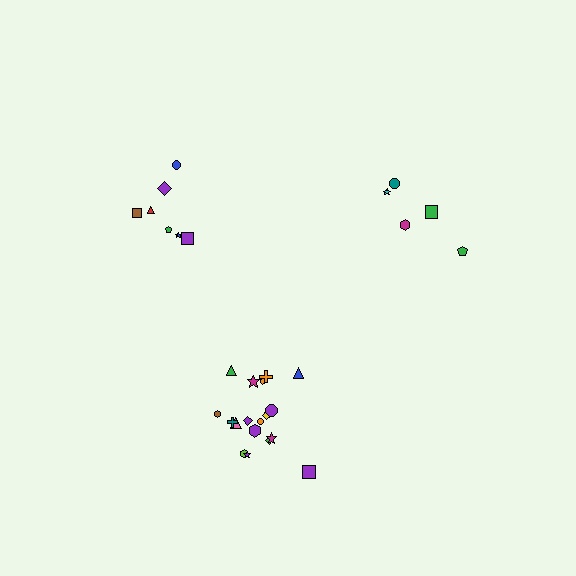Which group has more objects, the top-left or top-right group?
The top-left group.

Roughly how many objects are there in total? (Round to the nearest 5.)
Roughly 30 objects in total.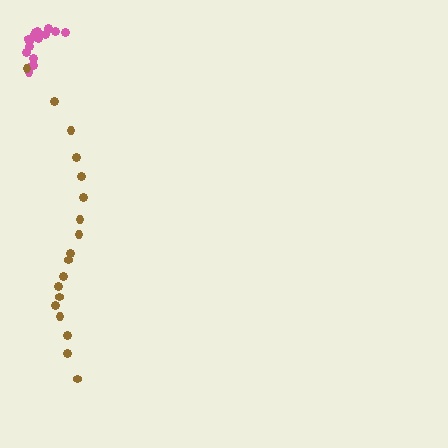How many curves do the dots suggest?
There are 2 distinct paths.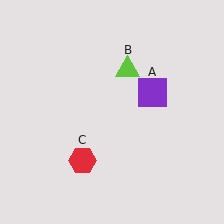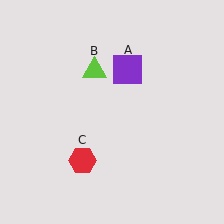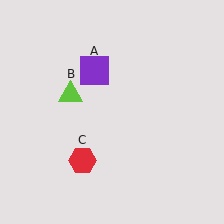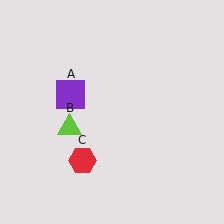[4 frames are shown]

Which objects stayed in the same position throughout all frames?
Red hexagon (object C) remained stationary.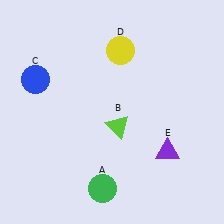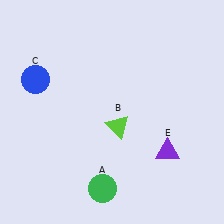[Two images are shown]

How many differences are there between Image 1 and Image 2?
There is 1 difference between the two images.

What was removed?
The yellow circle (D) was removed in Image 2.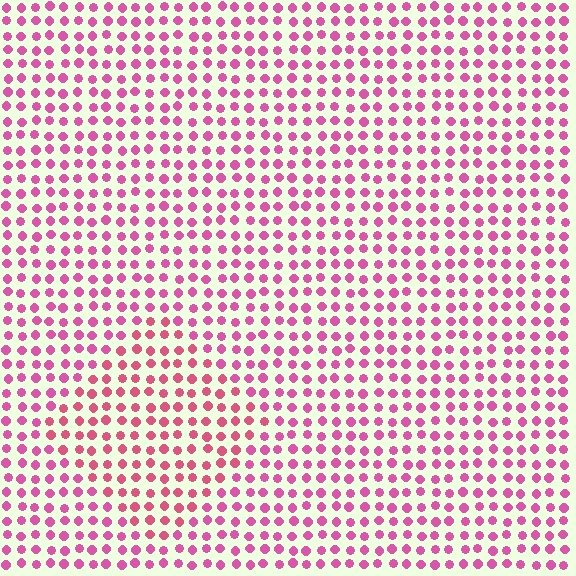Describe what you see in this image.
The image is filled with small pink elements in a uniform arrangement. A diamond-shaped region is visible where the elements are tinted to a slightly different hue, forming a subtle color boundary.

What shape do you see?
I see a diamond.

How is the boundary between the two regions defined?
The boundary is defined purely by a slight shift in hue (about 19 degrees). Spacing, size, and orientation are identical on both sides.